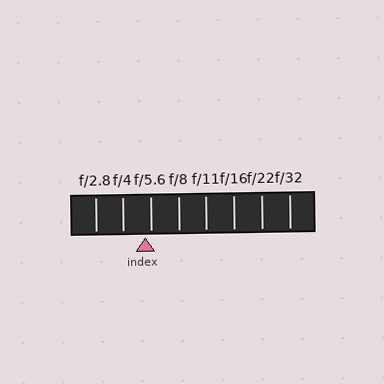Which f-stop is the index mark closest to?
The index mark is closest to f/5.6.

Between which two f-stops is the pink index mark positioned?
The index mark is between f/4 and f/5.6.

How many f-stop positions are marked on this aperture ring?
There are 8 f-stop positions marked.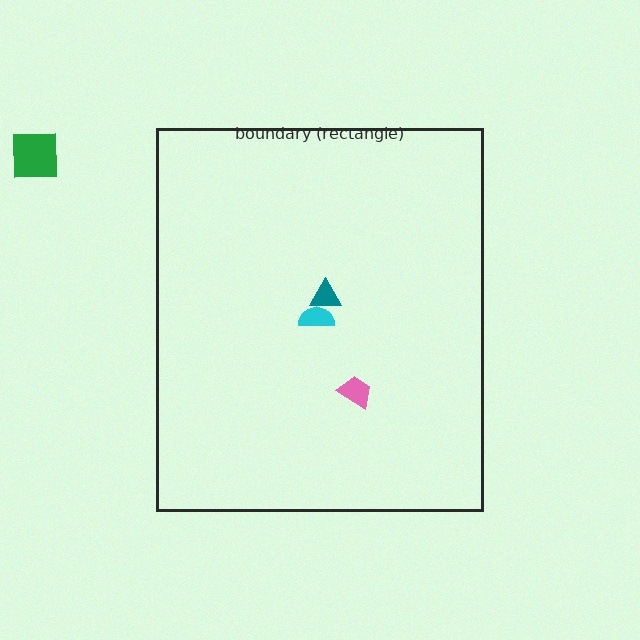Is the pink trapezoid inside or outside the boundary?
Inside.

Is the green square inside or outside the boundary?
Outside.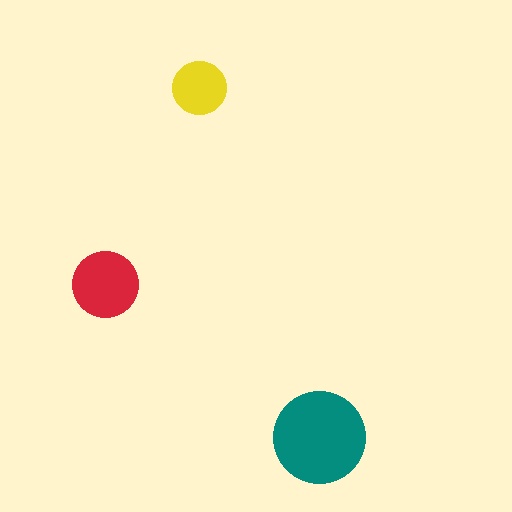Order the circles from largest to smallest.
the teal one, the red one, the yellow one.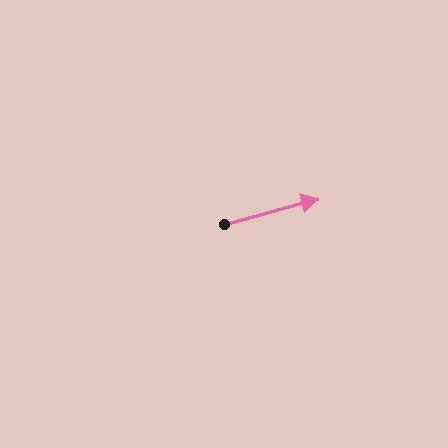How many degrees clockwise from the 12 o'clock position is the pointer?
Approximately 75 degrees.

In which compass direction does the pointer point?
East.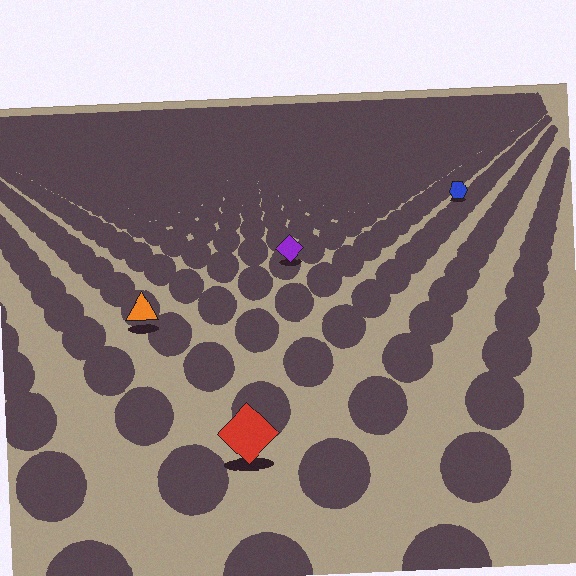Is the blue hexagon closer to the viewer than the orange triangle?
No. The orange triangle is closer — you can tell from the texture gradient: the ground texture is coarser near it.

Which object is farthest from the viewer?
The blue hexagon is farthest from the viewer. It appears smaller and the ground texture around it is denser.